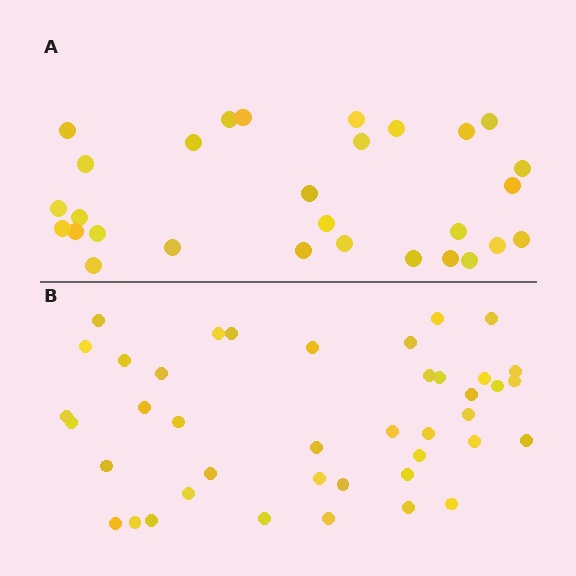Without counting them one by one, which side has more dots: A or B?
Region B (the bottom region) has more dots.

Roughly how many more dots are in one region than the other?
Region B has roughly 12 or so more dots than region A.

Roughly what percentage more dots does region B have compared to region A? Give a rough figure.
About 40% more.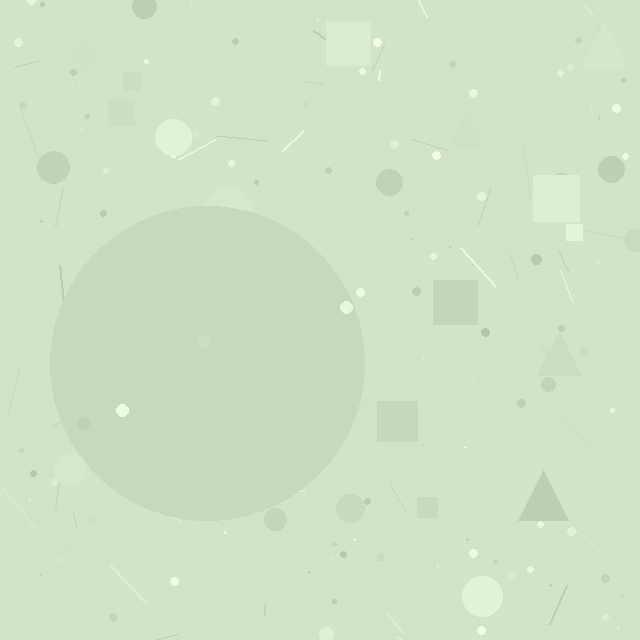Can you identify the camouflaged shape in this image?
The camouflaged shape is a circle.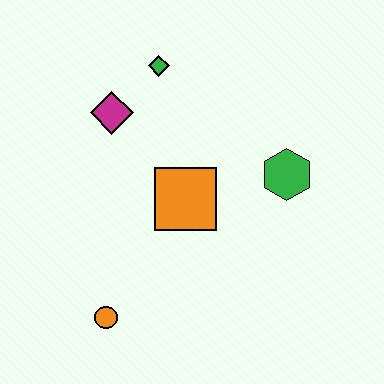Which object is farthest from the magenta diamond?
The orange circle is farthest from the magenta diamond.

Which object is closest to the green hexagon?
The orange square is closest to the green hexagon.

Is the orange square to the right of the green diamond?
Yes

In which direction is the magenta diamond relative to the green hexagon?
The magenta diamond is to the left of the green hexagon.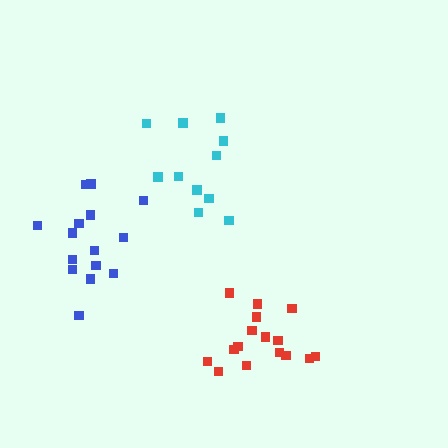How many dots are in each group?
Group 1: 11 dots, Group 2: 16 dots, Group 3: 15 dots (42 total).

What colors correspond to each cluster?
The clusters are colored: cyan, red, blue.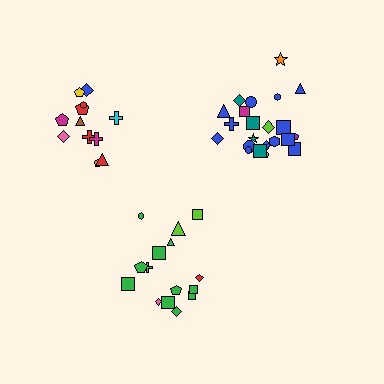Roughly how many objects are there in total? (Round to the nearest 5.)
Roughly 50 objects in total.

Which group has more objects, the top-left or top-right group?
The top-right group.